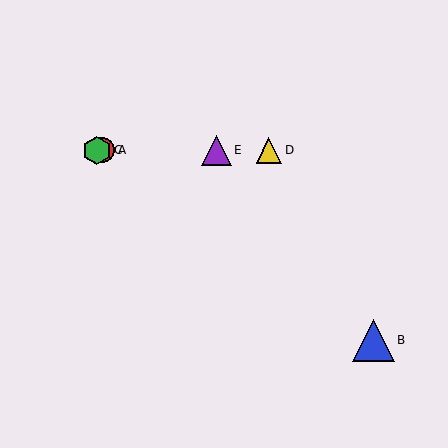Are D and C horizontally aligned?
Yes, both are at y≈150.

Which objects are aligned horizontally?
Objects A, C, D, E are aligned horizontally.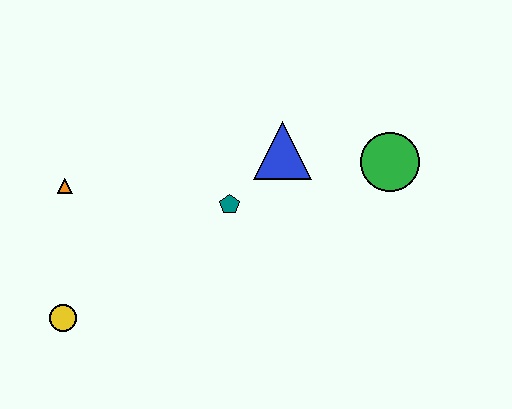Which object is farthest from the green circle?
The yellow circle is farthest from the green circle.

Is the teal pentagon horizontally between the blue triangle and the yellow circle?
Yes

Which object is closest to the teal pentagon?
The blue triangle is closest to the teal pentagon.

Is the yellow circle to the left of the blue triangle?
Yes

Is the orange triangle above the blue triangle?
No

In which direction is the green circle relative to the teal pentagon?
The green circle is to the right of the teal pentagon.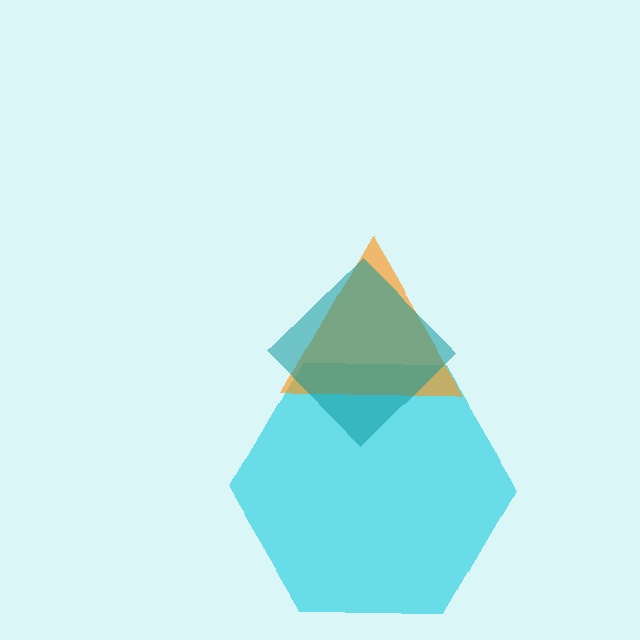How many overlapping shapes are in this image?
There are 3 overlapping shapes in the image.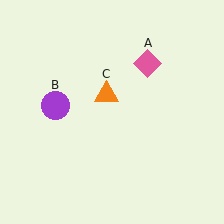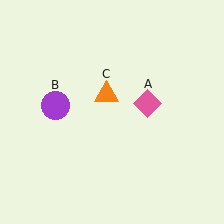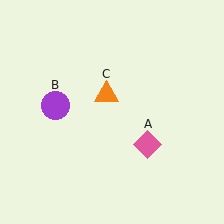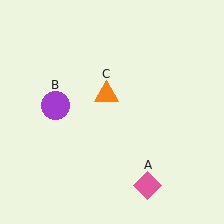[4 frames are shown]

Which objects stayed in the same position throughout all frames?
Purple circle (object B) and orange triangle (object C) remained stationary.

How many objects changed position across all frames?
1 object changed position: pink diamond (object A).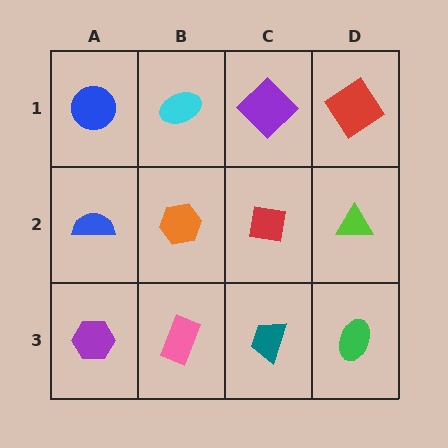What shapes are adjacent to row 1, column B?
An orange hexagon (row 2, column B), a blue circle (row 1, column A), a purple diamond (row 1, column C).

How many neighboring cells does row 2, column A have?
3.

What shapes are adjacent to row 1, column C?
A red square (row 2, column C), a cyan ellipse (row 1, column B), a red diamond (row 1, column D).